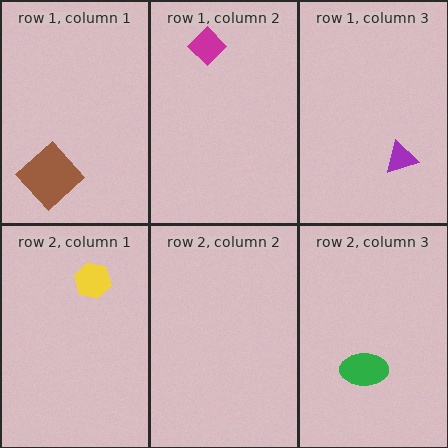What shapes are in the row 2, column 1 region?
The yellow hexagon.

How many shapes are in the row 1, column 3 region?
1.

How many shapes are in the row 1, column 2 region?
1.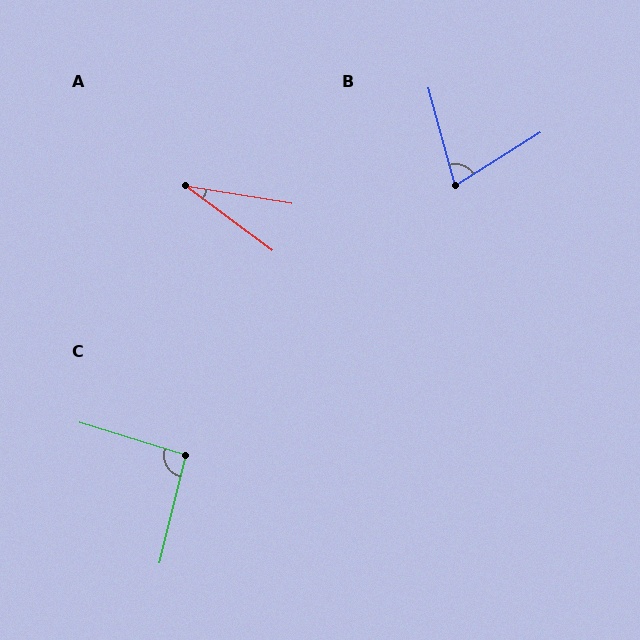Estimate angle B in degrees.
Approximately 73 degrees.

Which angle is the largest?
C, at approximately 93 degrees.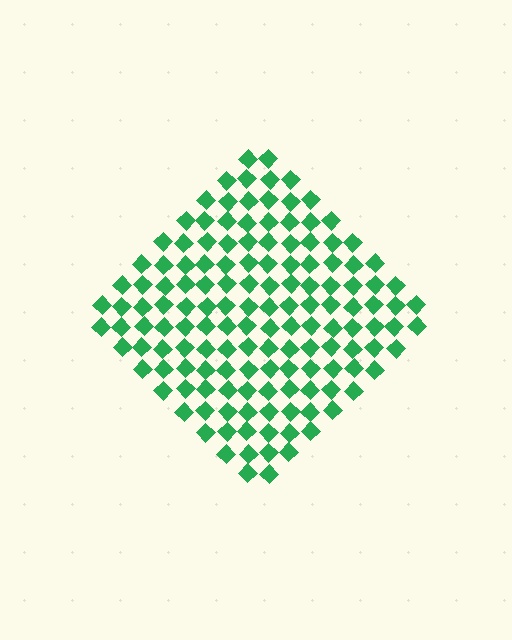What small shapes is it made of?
It is made of small diamonds.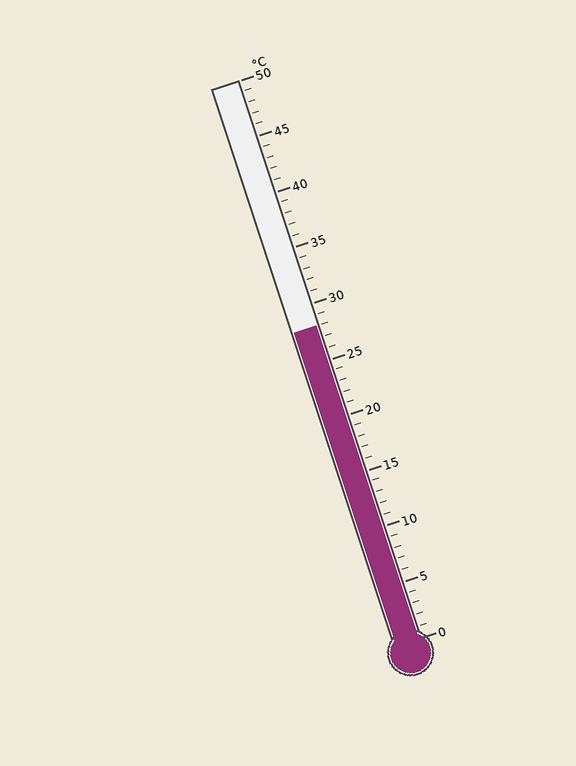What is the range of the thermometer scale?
The thermometer scale ranges from 0°C to 50°C.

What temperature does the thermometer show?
The thermometer shows approximately 28°C.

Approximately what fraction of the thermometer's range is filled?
The thermometer is filled to approximately 55% of its range.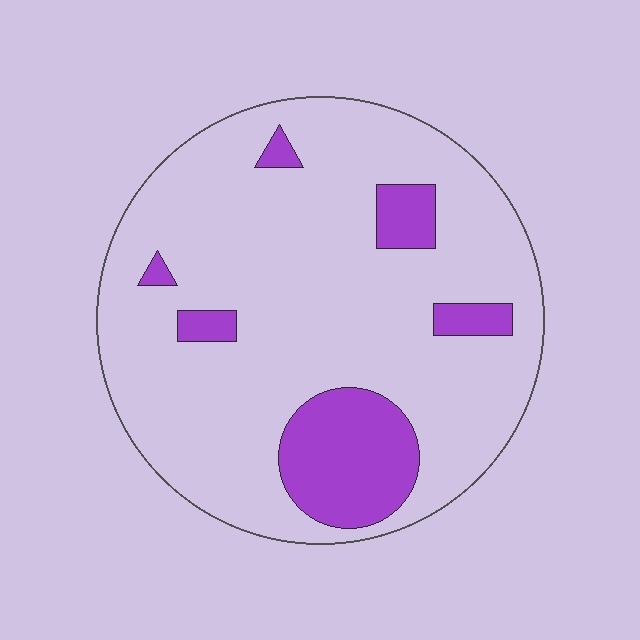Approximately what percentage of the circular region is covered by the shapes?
Approximately 15%.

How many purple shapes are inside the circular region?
6.